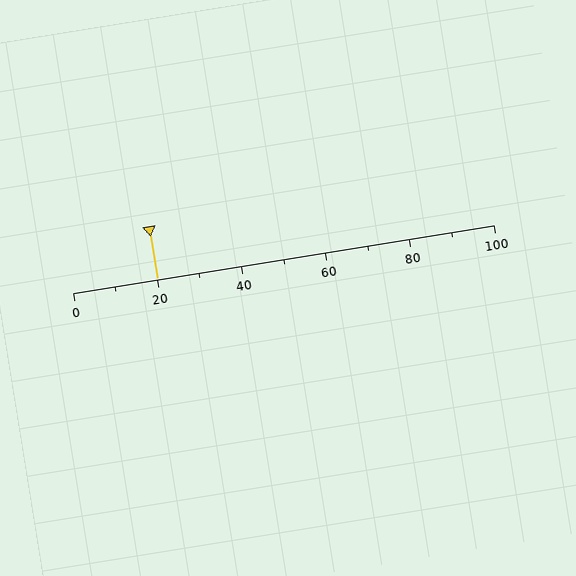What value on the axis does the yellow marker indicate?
The marker indicates approximately 20.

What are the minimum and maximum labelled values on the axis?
The axis runs from 0 to 100.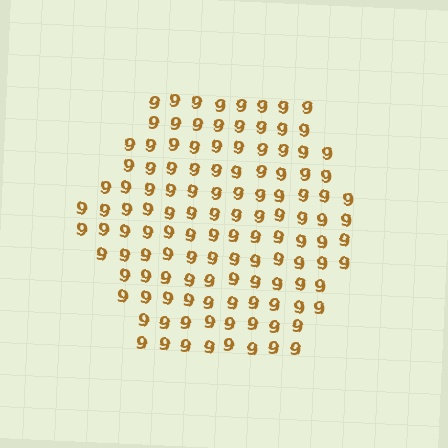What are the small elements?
The small elements are digit 9's.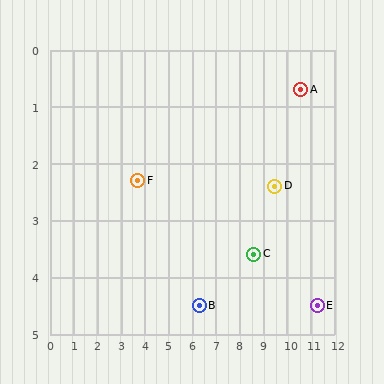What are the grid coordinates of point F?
Point F is at approximately (3.7, 2.3).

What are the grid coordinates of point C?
Point C is at approximately (8.6, 3.6).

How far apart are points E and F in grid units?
Points E and F are about 7.9 grid units apart.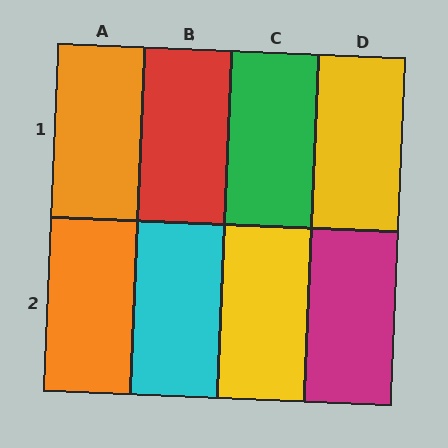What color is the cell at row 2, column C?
Yellow.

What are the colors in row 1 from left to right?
Orange, red, green, yellow.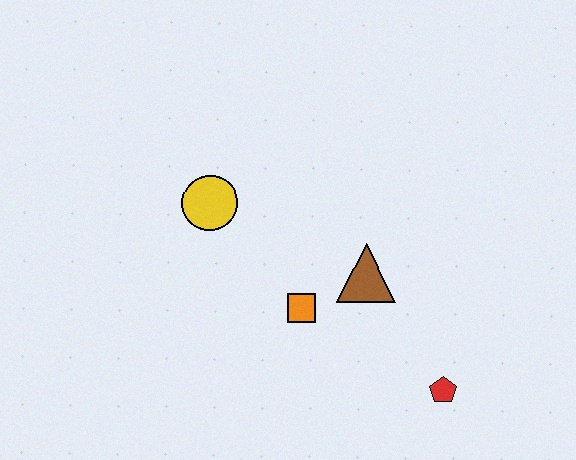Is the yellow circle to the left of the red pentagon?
Yes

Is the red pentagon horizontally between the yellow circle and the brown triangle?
No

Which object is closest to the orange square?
The brown triangle is closest to the orange square.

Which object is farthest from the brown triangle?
The yellow circle is farthest from the brown triangle.